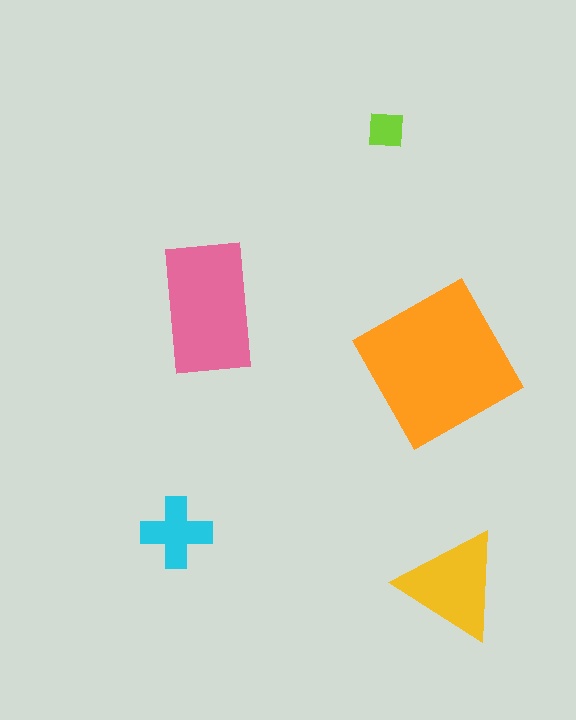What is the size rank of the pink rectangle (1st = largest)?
2nd.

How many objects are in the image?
There are 5 objects in the image.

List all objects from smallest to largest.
The lime square, the cyan cross, the yellow triangle, the pink rectangle, the orange square.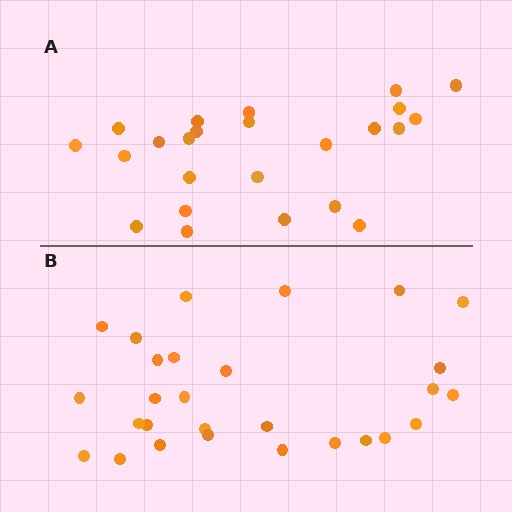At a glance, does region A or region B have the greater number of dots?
Region B (the bottom region) has more dots.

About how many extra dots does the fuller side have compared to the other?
Region B has about 4 more dots than region A.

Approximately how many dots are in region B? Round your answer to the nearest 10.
About 30 dots. (The exact count is 28, which rounds to 30.)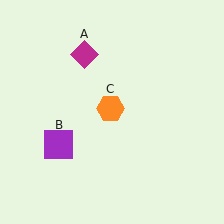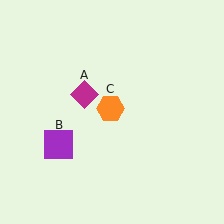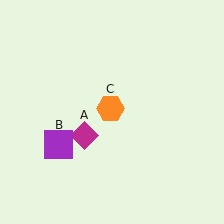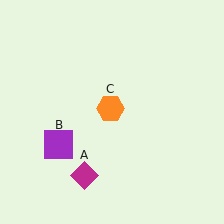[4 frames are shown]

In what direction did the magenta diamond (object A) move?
The magenta diamond (object A) moved down.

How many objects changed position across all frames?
1 object changed position: magenta diamond (object A).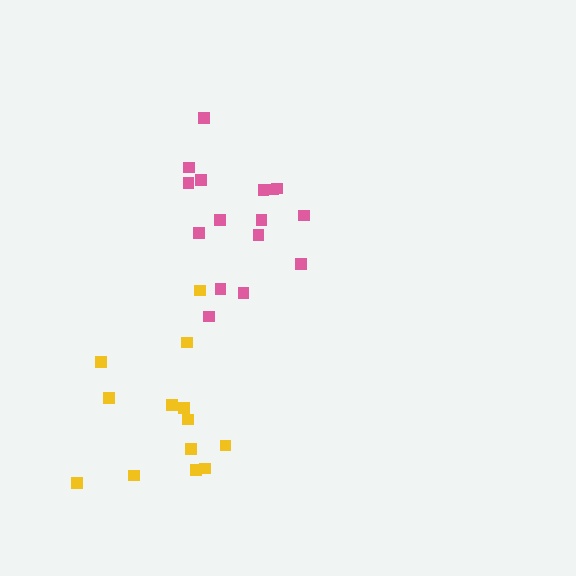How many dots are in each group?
Group 1: 16 dots, Group 2: 13 dots (29 total).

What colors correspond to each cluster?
The clusters are colored: pink, yellow.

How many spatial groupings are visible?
There are 2 spatial groupings.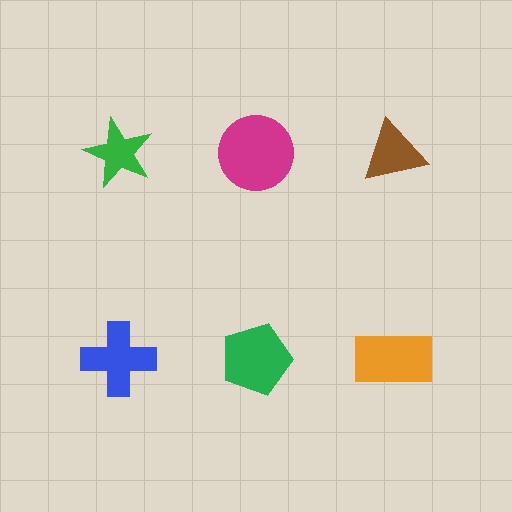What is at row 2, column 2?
A green pentagon.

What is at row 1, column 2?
A magenta circle.